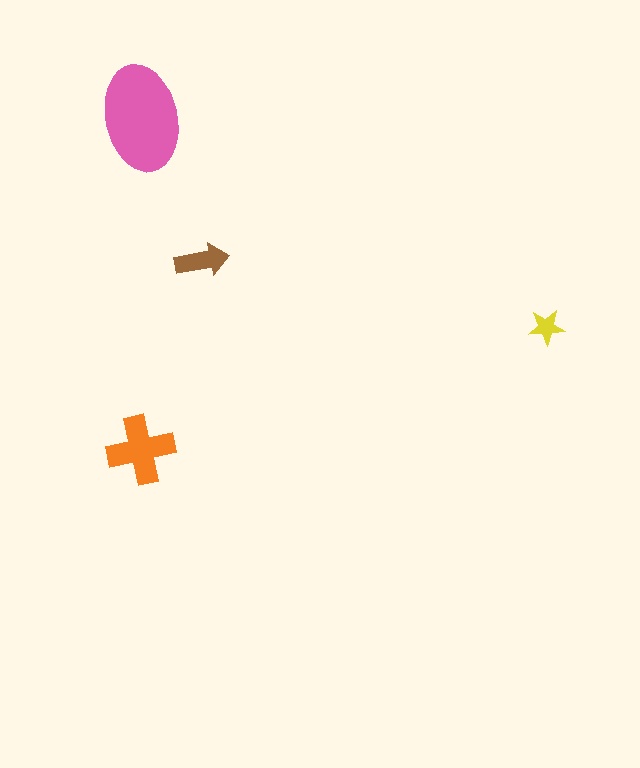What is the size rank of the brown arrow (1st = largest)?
3rd.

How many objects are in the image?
There are 4 objects in the image.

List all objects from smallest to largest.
The yellow star, the brown arrow, the orange cross, the pink ellipse.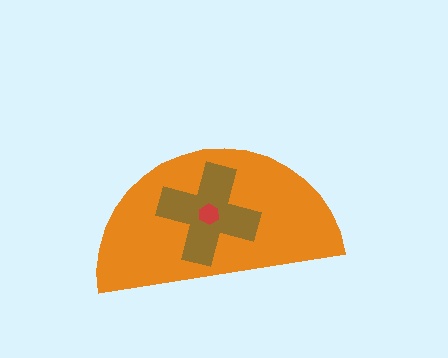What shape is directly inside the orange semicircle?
The brown cross.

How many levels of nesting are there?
3.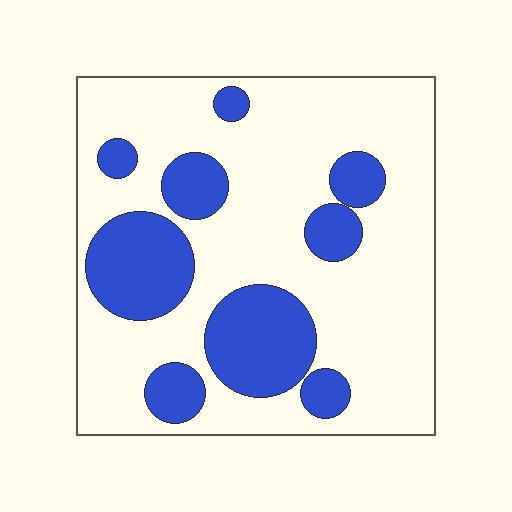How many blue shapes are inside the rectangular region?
9.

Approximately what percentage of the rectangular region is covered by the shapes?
Approximately 30%.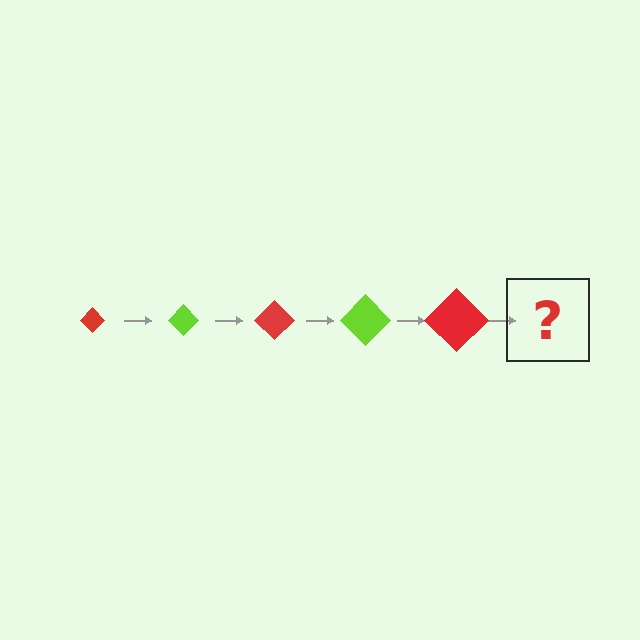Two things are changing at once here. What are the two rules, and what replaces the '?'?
The two rules are that the diamond grows larger each step and the color cycles through red and lime. The '?' should be a lime diamond, larger than the previous one.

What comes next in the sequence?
The next element should be a lime diamond, larger than the previous one.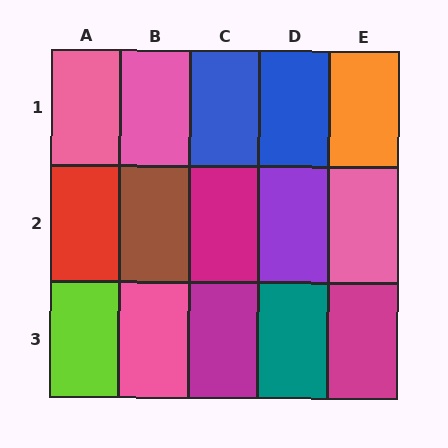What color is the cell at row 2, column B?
Brown.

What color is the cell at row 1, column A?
Pink.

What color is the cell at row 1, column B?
Pink.